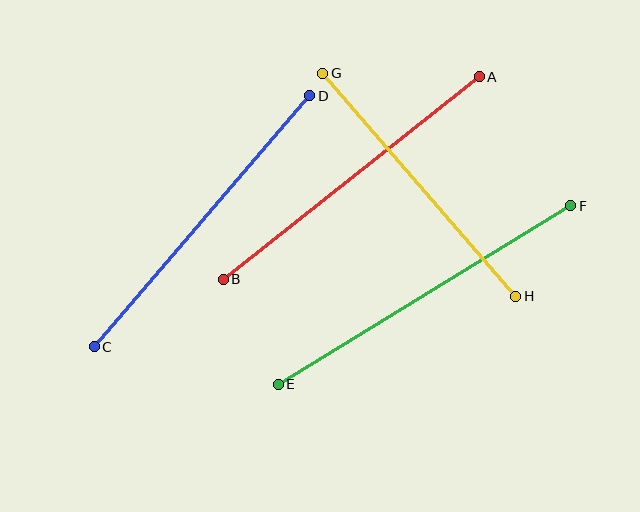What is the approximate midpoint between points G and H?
The midpoint is at approximately (419, 185) pixels.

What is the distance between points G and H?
The distance is approximately 295 pixels.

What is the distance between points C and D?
The distance is approximately 331 pixels.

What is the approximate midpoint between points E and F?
The midpoint is at approximately (424, 295) pixels.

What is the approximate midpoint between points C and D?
The midpoint is at approximately (202, 221) pixels.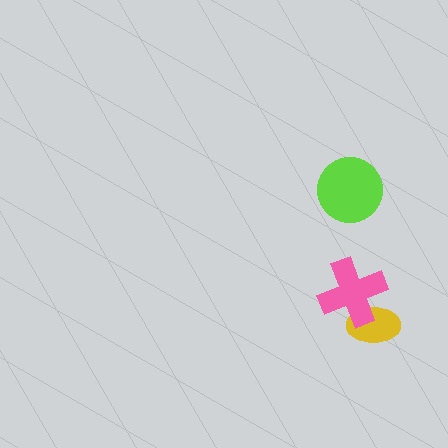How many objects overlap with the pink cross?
1 object overlaps with the pink cross.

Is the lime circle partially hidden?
No, no other shape covers it.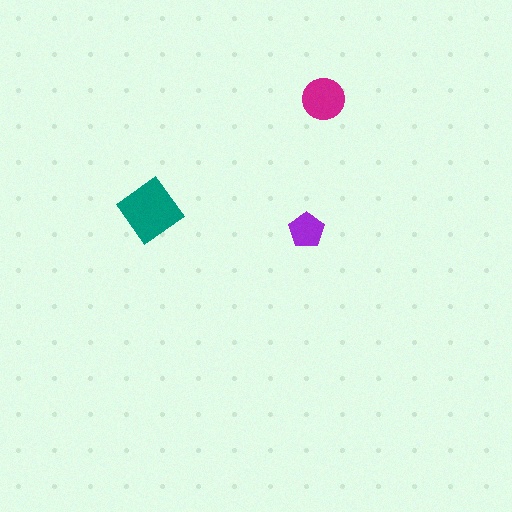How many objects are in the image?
There are 3 objects in the image.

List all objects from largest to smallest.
The teal diamond, the magenta circle, the purple pentagon.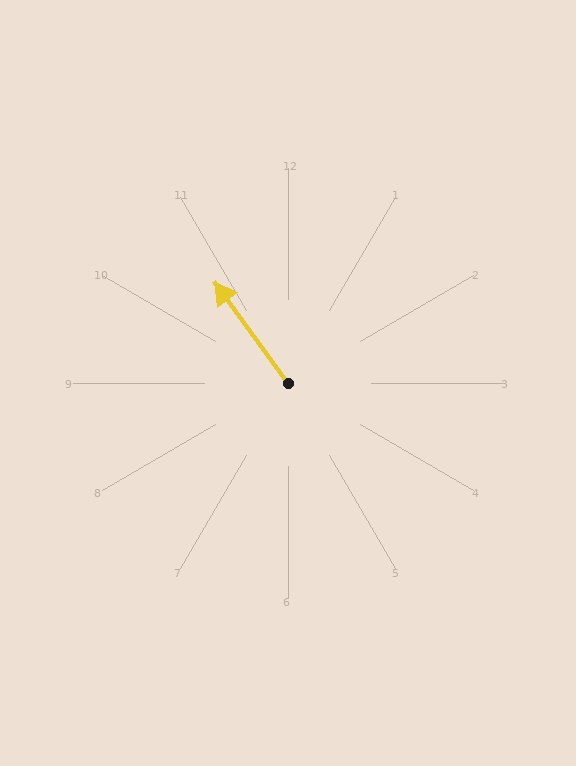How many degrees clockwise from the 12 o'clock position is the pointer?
Approximately 324 degrees.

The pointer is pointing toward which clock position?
Roughly 11 o'clock.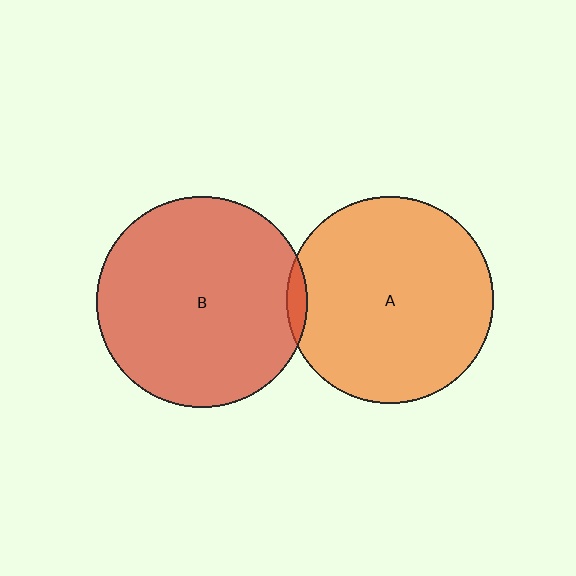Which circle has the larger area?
Circle B (red).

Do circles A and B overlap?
Yes.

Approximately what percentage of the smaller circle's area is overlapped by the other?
Approximately 5%.